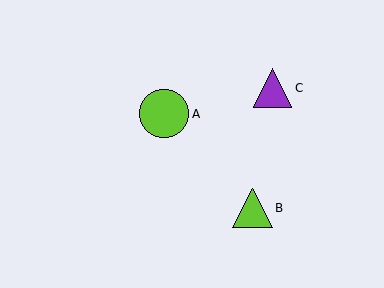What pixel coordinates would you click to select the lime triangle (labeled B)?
Click at (253, 208) to select the lime triangle B.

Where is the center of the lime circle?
The center of the lime circle is at (164, 114).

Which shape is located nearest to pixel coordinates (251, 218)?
The lime triangle (labeled B) at (253, 208) is nearest to that location.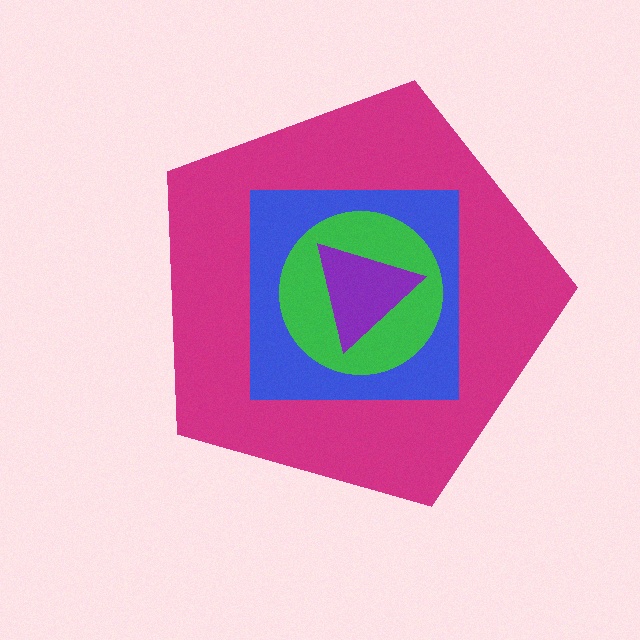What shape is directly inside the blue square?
The green circle.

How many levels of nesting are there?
4.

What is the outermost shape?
The magenta pentagon.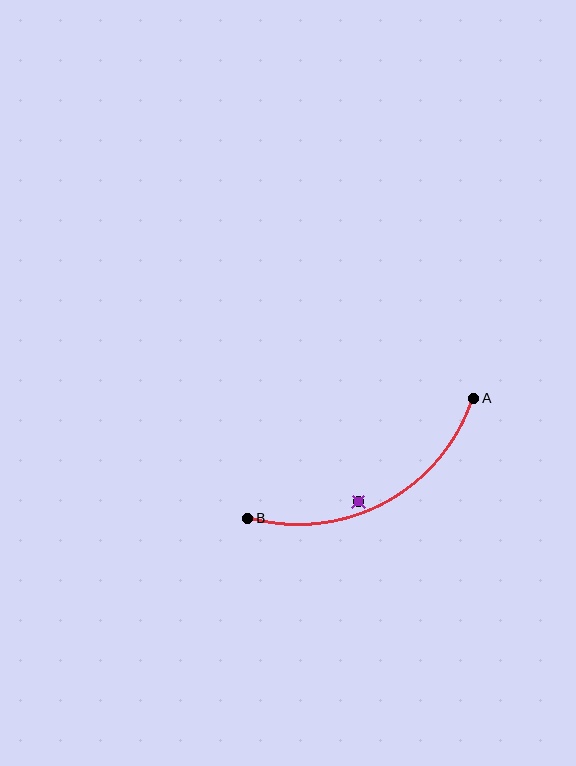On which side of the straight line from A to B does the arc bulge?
The arc bulges below the straight line connecting A and B.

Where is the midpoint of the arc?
The arc midpoint is the point on the curve farthest from the straight line joining A and B. It sits below that line.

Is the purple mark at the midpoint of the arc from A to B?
No — the purple mark does not lie on the arc at all. It sits slightly inside the curve.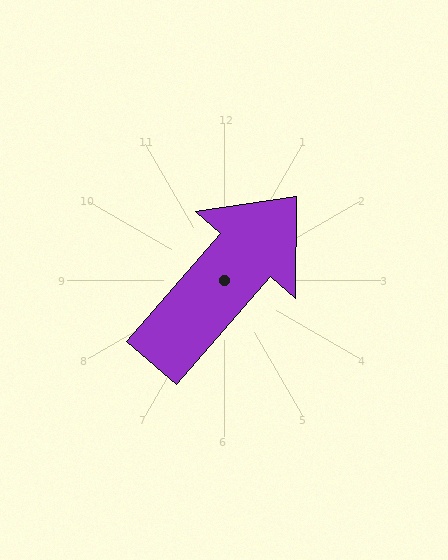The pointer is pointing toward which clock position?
Roughly 1 o'clock.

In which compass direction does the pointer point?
Northeast.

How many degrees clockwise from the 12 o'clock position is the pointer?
Approximately 41 degrees.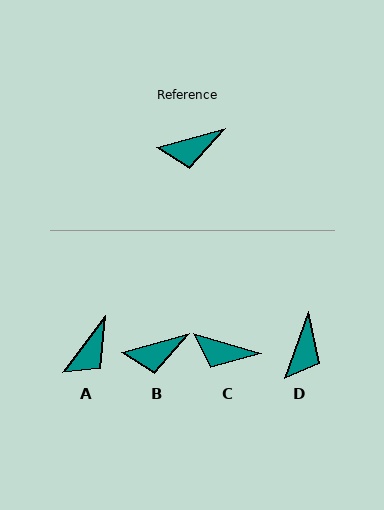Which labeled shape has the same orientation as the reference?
B.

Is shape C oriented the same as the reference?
No, it is off by about 32 degrees.